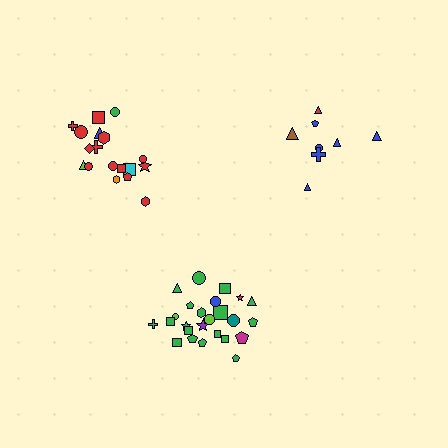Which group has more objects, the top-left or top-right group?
The top-left group.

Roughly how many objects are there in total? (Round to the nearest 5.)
Roughly 50 objects in total.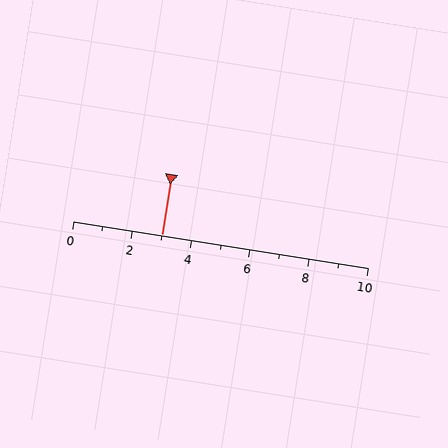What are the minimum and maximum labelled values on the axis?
The axis runs from 0 to 10.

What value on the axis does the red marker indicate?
The marker indicates approximately 3.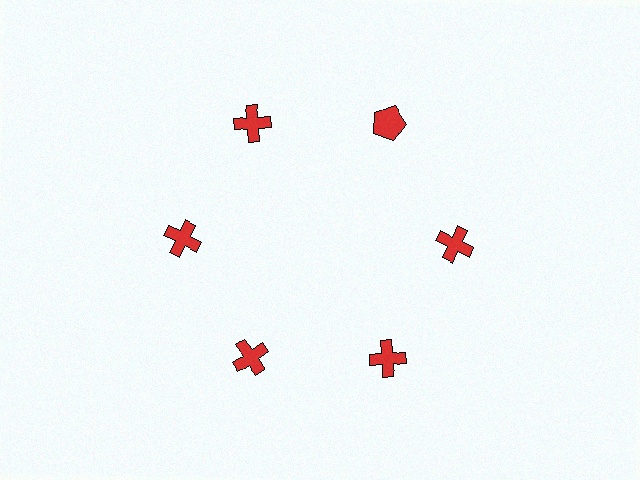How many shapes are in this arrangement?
There are 6 shapes arranged in a ring pattern.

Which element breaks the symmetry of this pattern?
The red pentagon at roughly the 1 o'clock position breaks the symmetry. All other shapes are red crosses.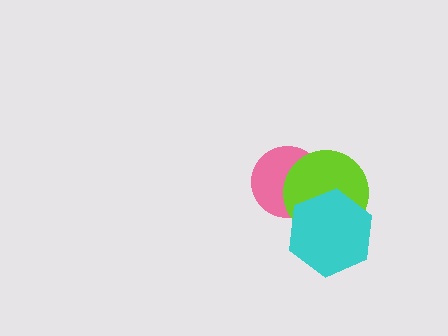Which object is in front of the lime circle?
The cyan hexagon is in front of the lime circle.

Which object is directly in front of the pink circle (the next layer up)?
The lime circle is directly in front of the pink circle.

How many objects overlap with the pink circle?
2 objects overlap with the pink circle.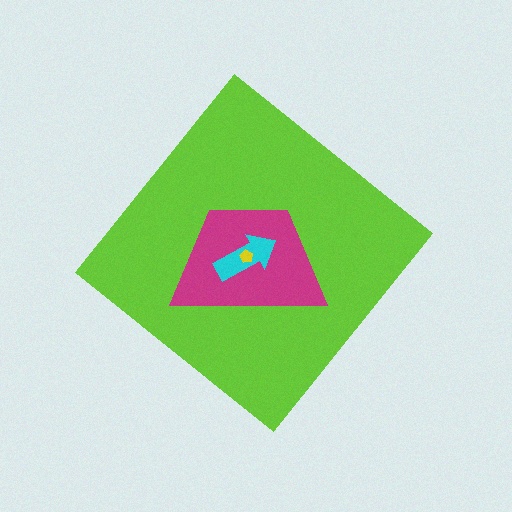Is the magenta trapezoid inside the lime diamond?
Yes.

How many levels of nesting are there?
4.